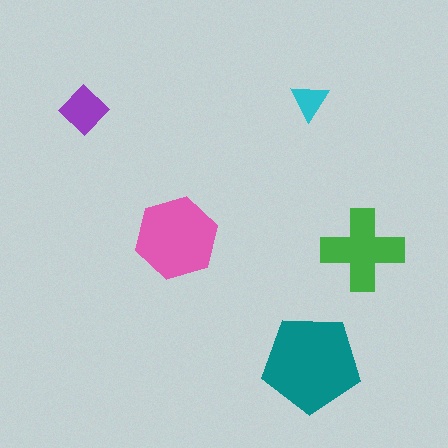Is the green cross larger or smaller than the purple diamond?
Larger.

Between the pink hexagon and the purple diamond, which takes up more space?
The pink hexagon.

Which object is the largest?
The teal pentagon.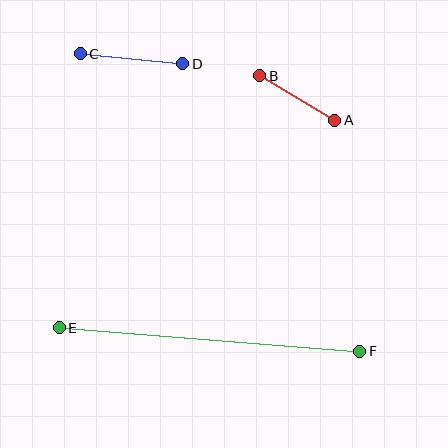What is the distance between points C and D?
The distance is approximately 103 pixels.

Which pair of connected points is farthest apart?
Points E and F are farthest apart.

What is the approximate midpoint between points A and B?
The midpoint is at approximately (297, 98) pixels.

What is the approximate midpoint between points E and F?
The midpoint is at approximately (210, 339) pixels.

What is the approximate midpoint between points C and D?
The midpoint is at approximately (132, 59) pixels.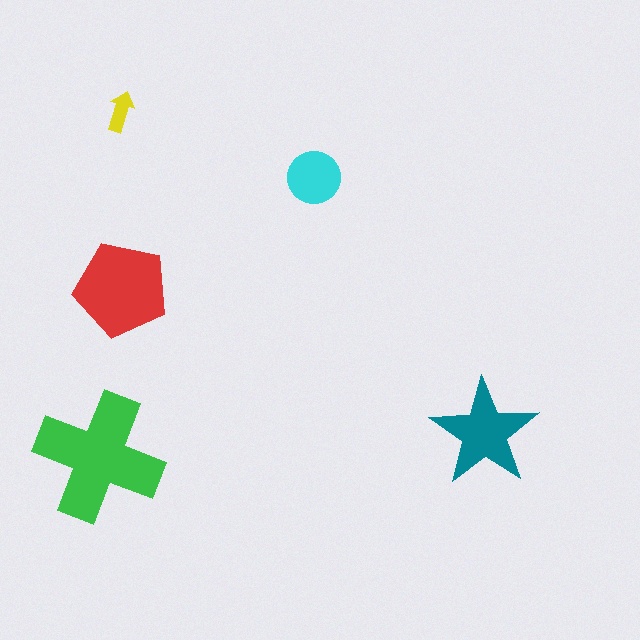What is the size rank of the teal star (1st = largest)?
3rd.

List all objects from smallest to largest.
The yellow arrow, the cyan circle, the teal star, the red pentagon, the green cross.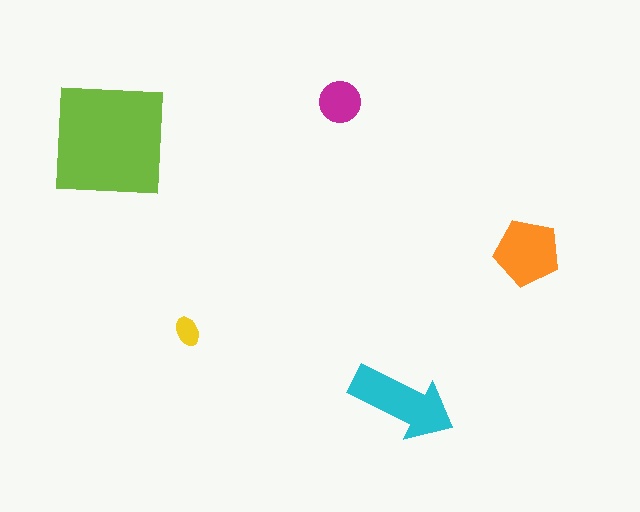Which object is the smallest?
The yellow ellipse.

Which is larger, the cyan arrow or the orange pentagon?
The cyan arrow.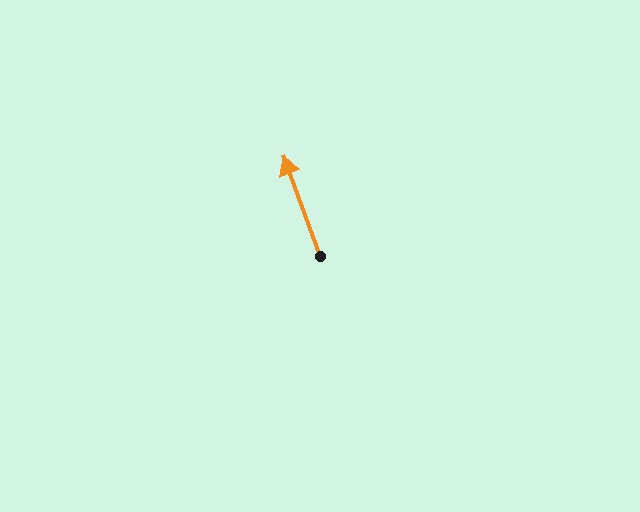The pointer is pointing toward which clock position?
Roughly 11 o'clock.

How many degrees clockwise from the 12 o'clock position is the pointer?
Approximately 340 degrees.